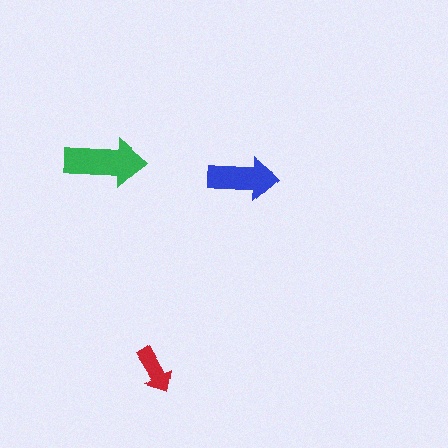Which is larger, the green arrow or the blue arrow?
The green one.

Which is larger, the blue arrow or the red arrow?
The blue one.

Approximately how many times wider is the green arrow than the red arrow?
About 1.5 times wider.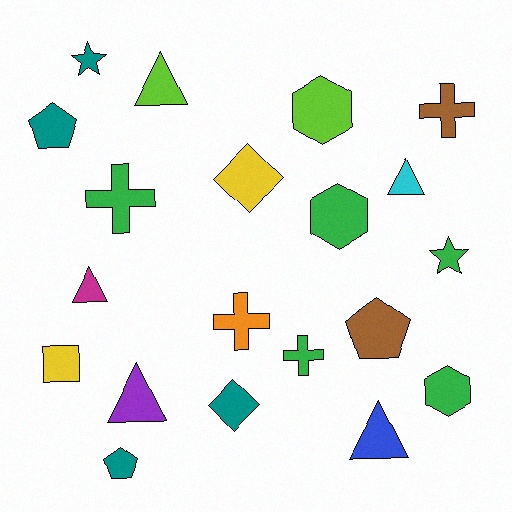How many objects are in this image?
There are 20 objects.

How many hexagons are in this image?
There are 3 hexagons.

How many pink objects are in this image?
There are no pink objects.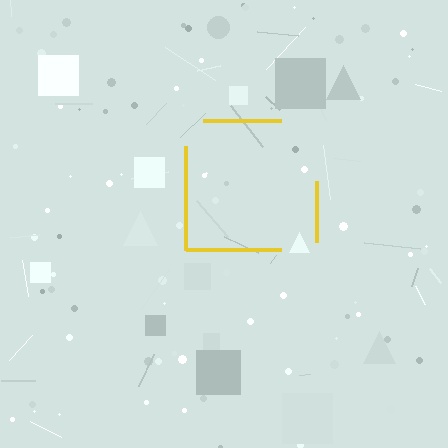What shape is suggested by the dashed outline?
The dashed outline suggests a square.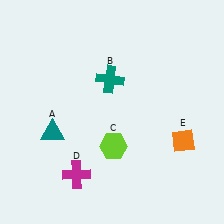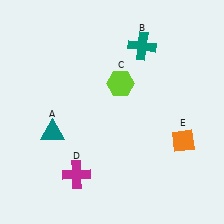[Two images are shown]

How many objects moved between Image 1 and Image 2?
2 objects moved between the two images.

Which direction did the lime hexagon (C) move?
The lime hexagon (C) moved up.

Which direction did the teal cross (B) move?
The teal cross (B) moved up.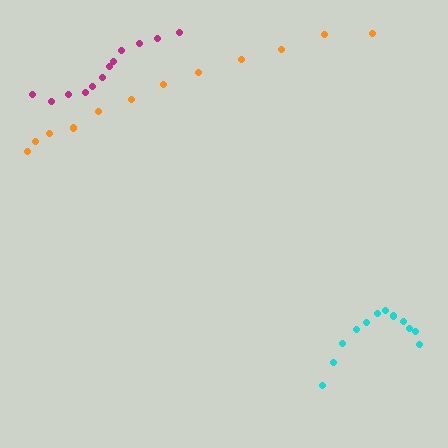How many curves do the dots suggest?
There are 3 distinct paths.